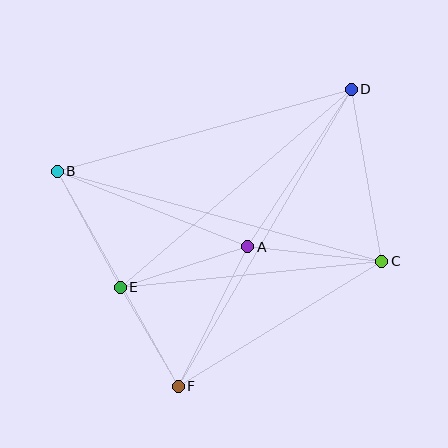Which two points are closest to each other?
Points E and F are closest to each other.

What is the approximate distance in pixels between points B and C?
The distance between B and C is approximately 337 pixels.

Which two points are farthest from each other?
Points D and F are farthest from each other.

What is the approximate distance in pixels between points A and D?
The distance between A and D is approximately 188 pixels.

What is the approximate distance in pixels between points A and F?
The distance between A and F is approximately 156 pixels.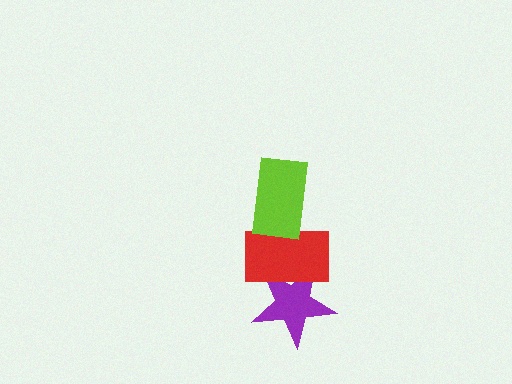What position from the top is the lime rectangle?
The lime rectangle is 1st from the top.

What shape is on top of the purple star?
The red rectangle is on top of the purple star.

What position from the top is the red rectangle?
The red rectangle is 2nd from the top.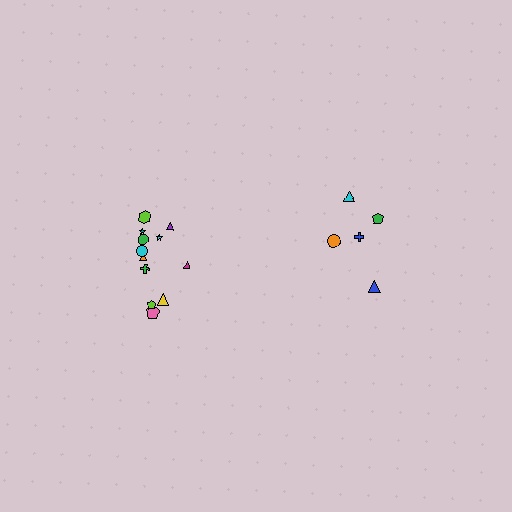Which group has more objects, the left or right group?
The left group.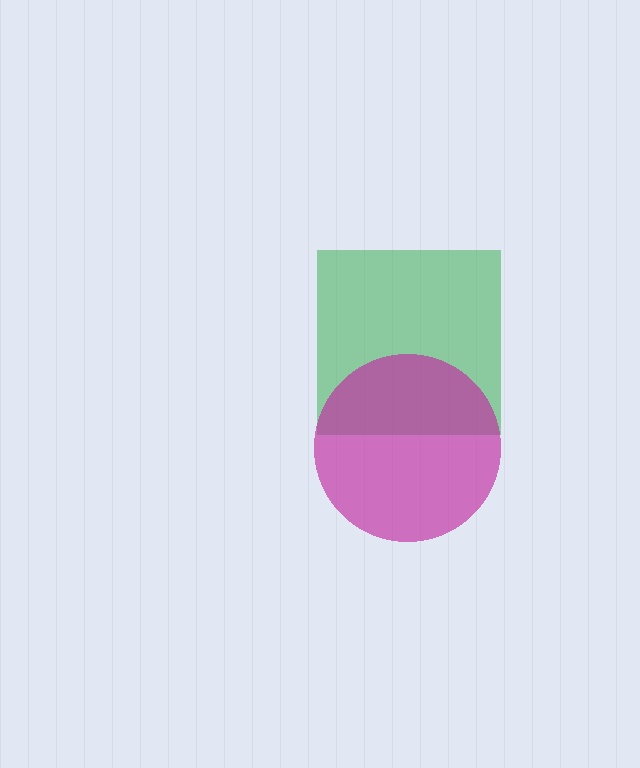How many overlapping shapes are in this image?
There are 2 overlapping shapes in the image.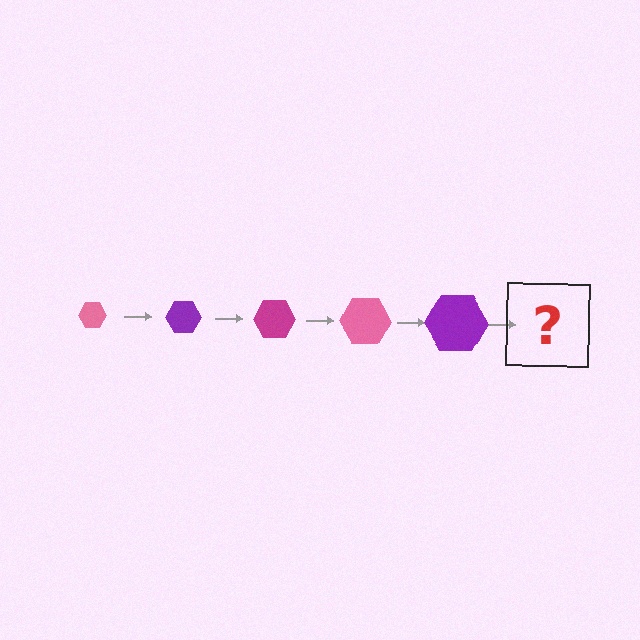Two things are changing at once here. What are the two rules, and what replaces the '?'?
The two rules are that the hexagon grows larger each step and the color cycles through pink, purple, and magenta. The '?' should be a magenta hexagon, larger than the previous one.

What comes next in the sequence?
The next element should be a magenta hexagon, larger than the previous one.